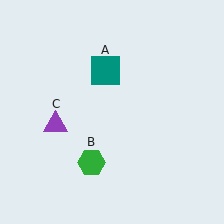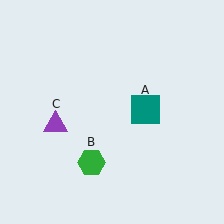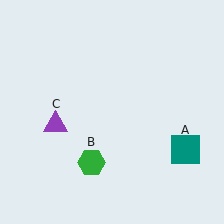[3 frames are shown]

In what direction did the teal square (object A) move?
The teal square (object A) moved down and to the right.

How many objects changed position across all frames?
1 object changed position: teal square (object A).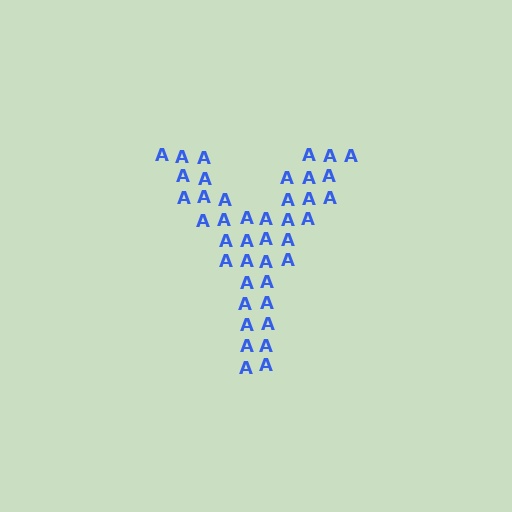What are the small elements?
The small elements are letter A's.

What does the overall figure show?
The overall figure shows the letter Y.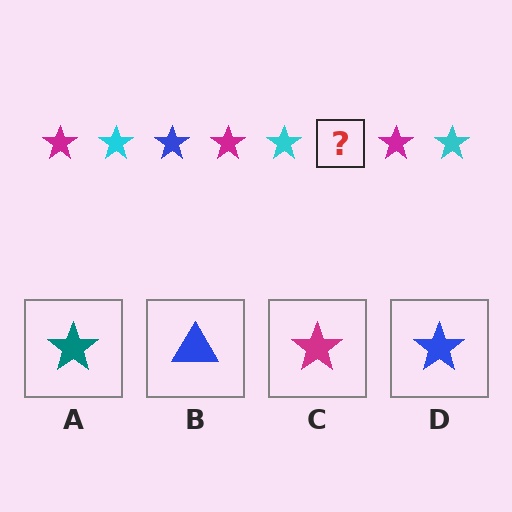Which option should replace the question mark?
Option D.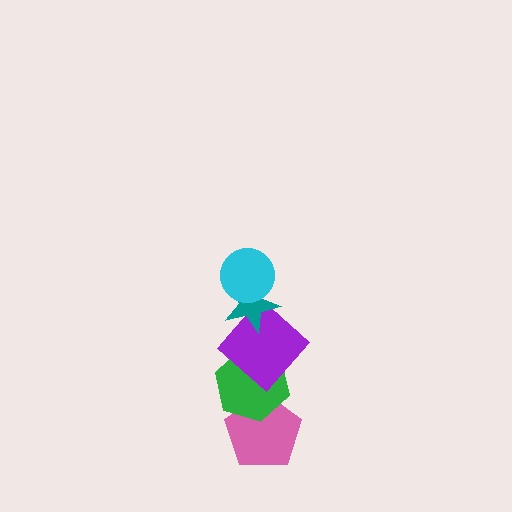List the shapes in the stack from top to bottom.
From top to bottom: the cyan circle, the teal star, the purple diamond, the green hexagon, the pink pentagon.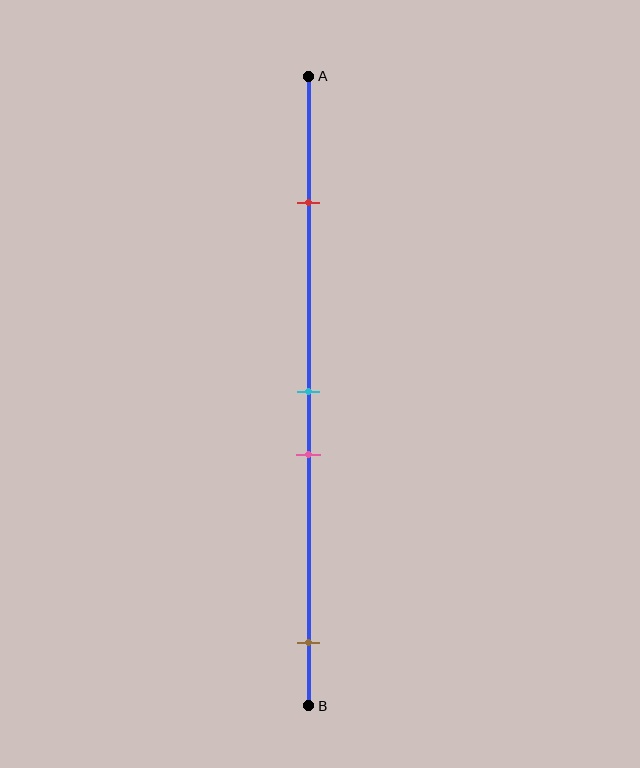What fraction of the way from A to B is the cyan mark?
The cyan mark is approximately 50% (0.5) of the way from A to B.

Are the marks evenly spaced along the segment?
No, the marks are not evenly spaced.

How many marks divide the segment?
There are 4 marks dividing the segment.